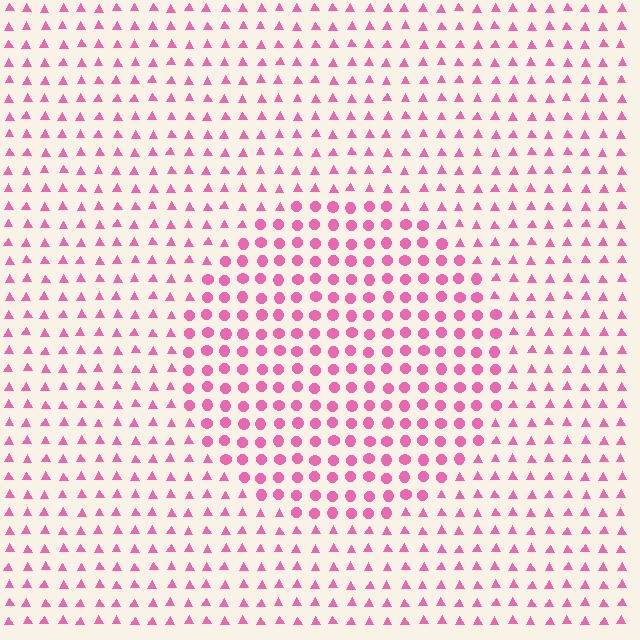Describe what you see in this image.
The image is filled with small pink elements arranged in a uniform grid. A circle-shaped region contains circles, while the surrounding area contains triangles. The boundary is defined purely by the change in element shape.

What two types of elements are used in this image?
The image uses circles inside the circle region and triangles outside it.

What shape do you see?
I see a circle.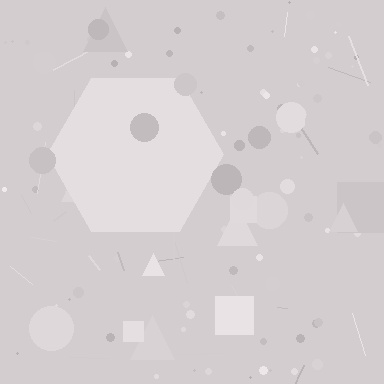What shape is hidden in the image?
A hexagon is hidden in the image.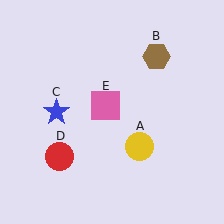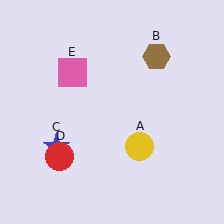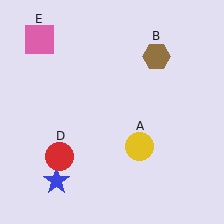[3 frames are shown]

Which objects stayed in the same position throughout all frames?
Yellow circle (object A) and brown hexagon (object B) and red circle (object D) remained stationary.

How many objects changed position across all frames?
2 objects changed position: blue star (object C), pink square (object E).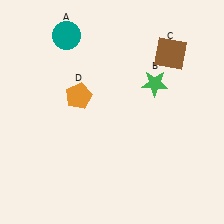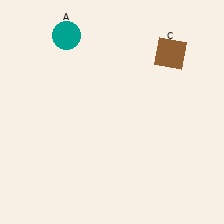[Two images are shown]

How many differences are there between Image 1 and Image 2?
There are 2 differences between the two images.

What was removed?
The orange pentagon (D), the green star (B) were removed in Image 2.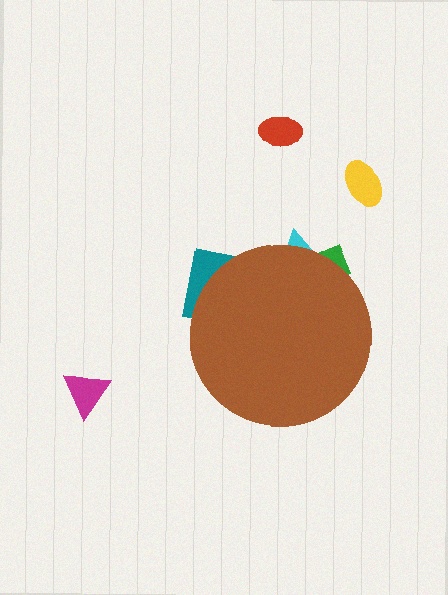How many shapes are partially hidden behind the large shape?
3 shapes are partially hidden.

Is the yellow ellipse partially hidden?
No, the yellow ellipse is fully visible.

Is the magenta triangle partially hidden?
No, the magenta triangle is fully visible.